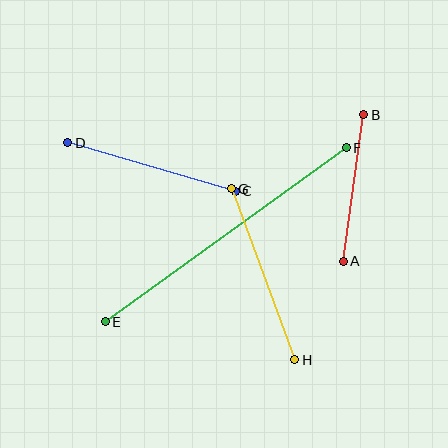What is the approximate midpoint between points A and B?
The midpoint is at approximately (353, 188) pixels.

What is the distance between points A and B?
The distance is approximately 148 pixels.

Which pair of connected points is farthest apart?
Points E and F are farthest apart.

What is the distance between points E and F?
The distance is approximately 297 pixels.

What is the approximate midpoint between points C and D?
The midpoint is at approximately (151, 167) pixels.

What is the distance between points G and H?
The distance is approximately 182 pixels.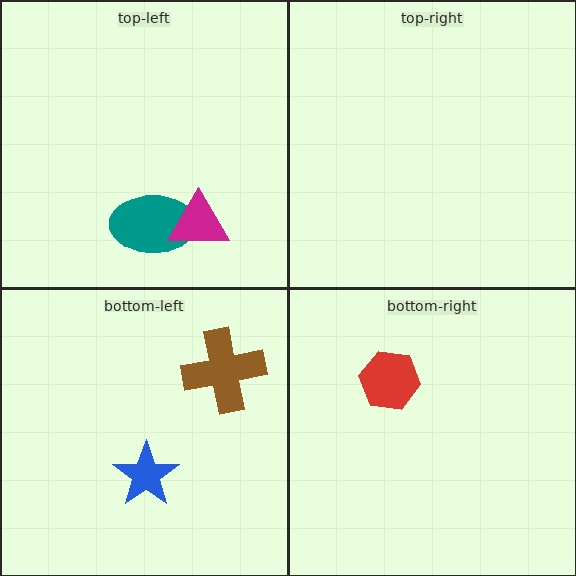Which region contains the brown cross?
The bottom-left region.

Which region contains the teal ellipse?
The top-left region.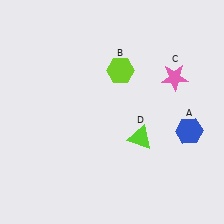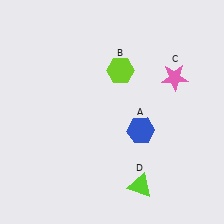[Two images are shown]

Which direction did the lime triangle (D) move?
The lime triangle (D) moved down.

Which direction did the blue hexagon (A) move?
The blue hexagon (A) moved left.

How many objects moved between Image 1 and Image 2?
2 objects moved between the two images.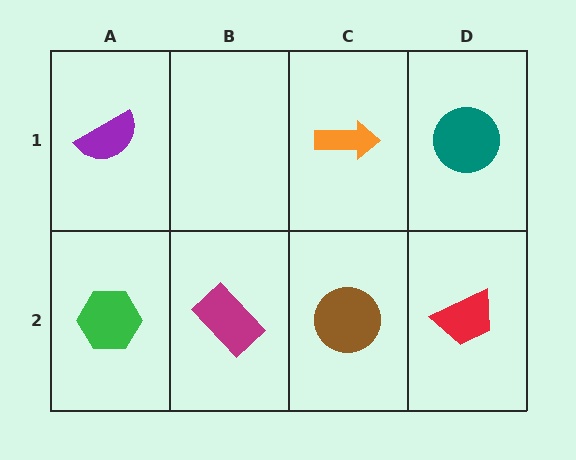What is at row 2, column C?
A brown circle.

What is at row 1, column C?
An orange arrow.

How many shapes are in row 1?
3 shapes.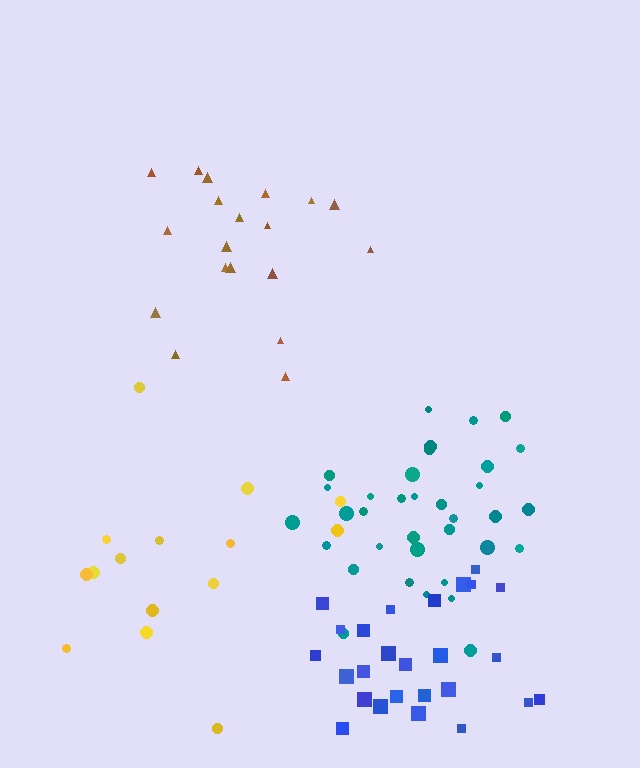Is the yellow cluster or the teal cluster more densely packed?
Teal.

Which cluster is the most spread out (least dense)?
Yellow.